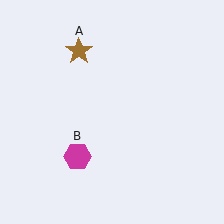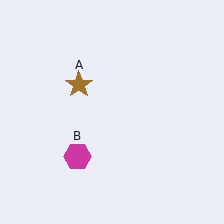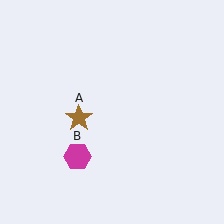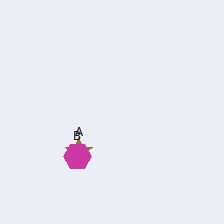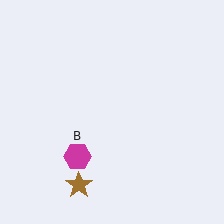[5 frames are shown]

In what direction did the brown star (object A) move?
The brown star (object A) moved down.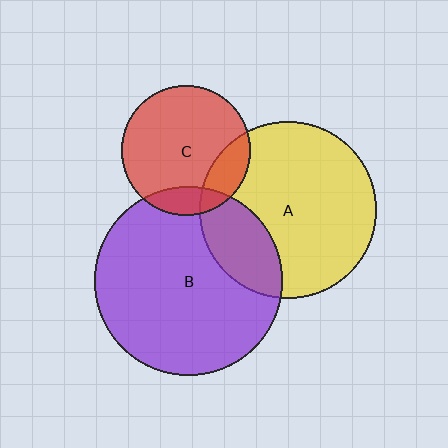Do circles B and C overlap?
Yes.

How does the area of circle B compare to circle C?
Approximately 2.1 times.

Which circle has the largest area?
Circle B (purple).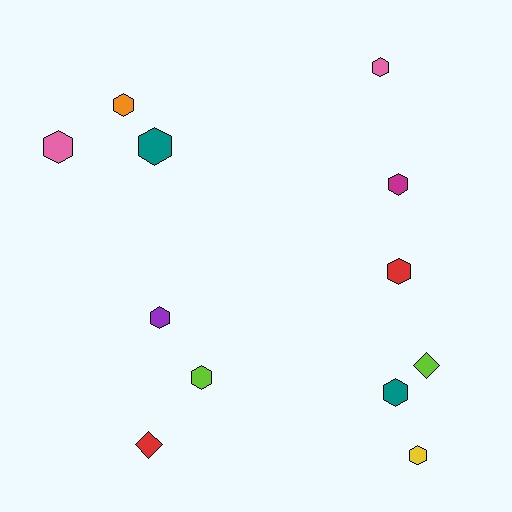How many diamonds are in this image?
There are 2 diamonds.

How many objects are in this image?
There are 12 objects.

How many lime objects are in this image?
There are 2 lime objects.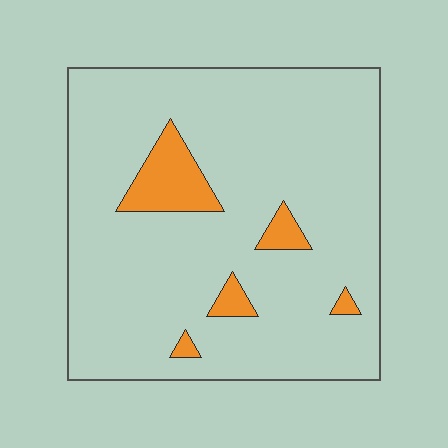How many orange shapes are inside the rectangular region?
5.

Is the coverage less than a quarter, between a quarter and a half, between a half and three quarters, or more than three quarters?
Less than a quarter.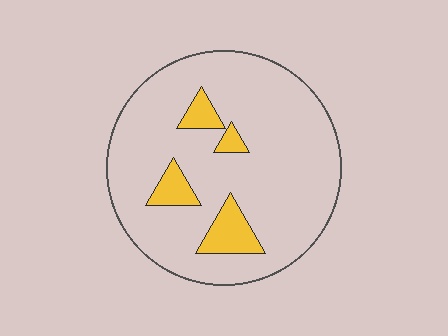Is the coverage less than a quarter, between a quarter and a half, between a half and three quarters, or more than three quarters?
Less than a quarter.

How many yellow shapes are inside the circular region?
4.